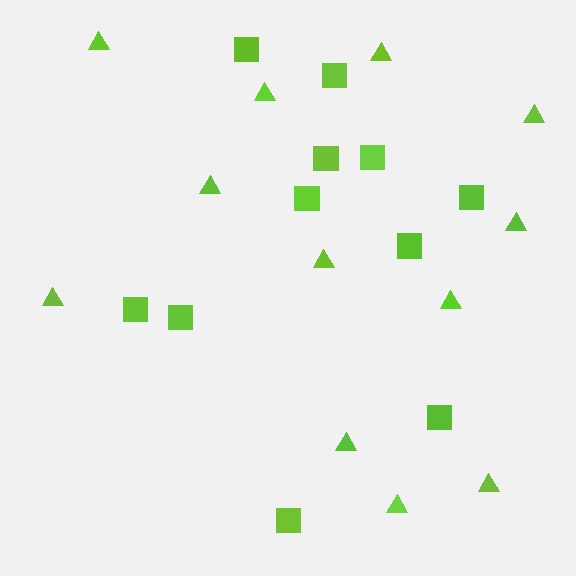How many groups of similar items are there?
There are 2 groups: one group of squares (11) and one group of triangles (12).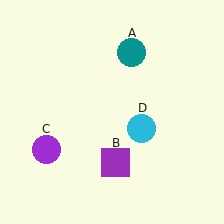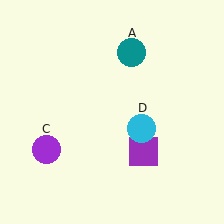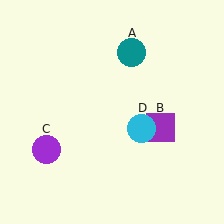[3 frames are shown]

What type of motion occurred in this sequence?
The purple square (object B) rotated counterclockwise around the center of the scene.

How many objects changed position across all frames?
1 object changed position: purple square (object B).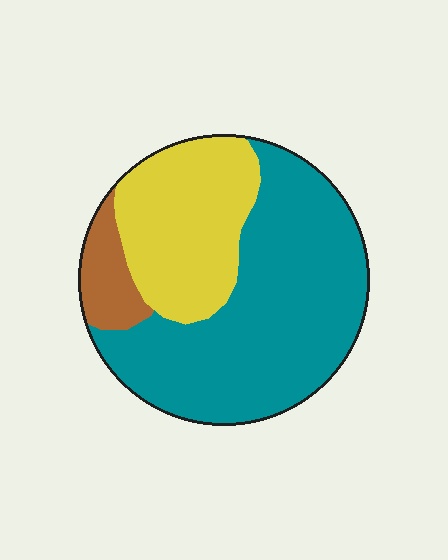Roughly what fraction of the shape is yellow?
Yellow covers around 30% of the shape.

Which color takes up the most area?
Teal, at roughly 60%.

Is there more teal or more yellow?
Teal.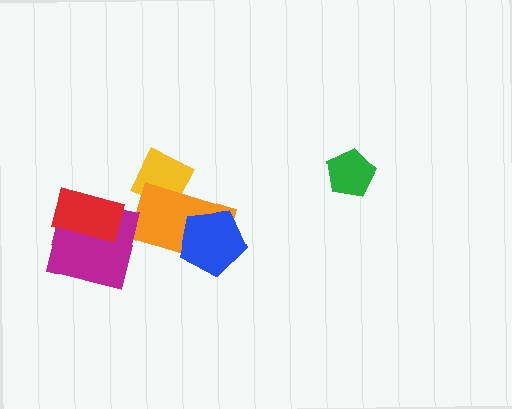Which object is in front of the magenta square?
The red rectangle is in front of the magenta square.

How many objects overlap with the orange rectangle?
2 objects overlap with the orange rectangle.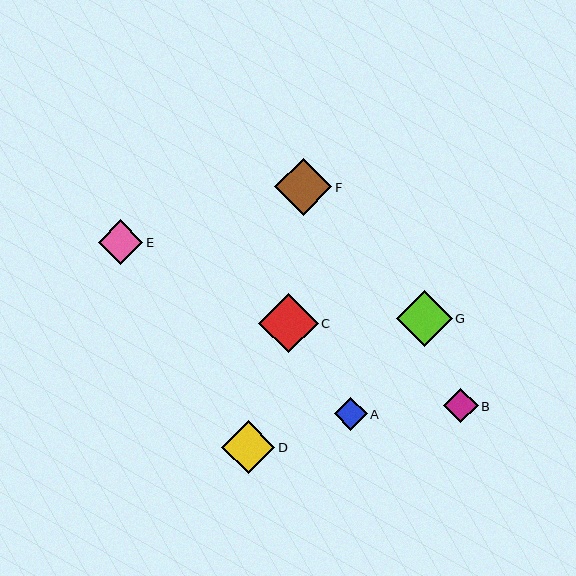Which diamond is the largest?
Diamond C is the largest with a size of approximately 60 pixels.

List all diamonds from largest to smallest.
From largest to smallest: C, F, G, D, E, B, A.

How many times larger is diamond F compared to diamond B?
Diamond F is approximately 1.7 times the size of diamond B.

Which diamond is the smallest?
Diamond A is the smallest with a size of approximately 33 pixels.